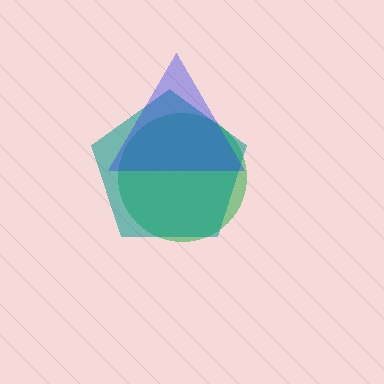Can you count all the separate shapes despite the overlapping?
Yes, there are 3 separate shapes.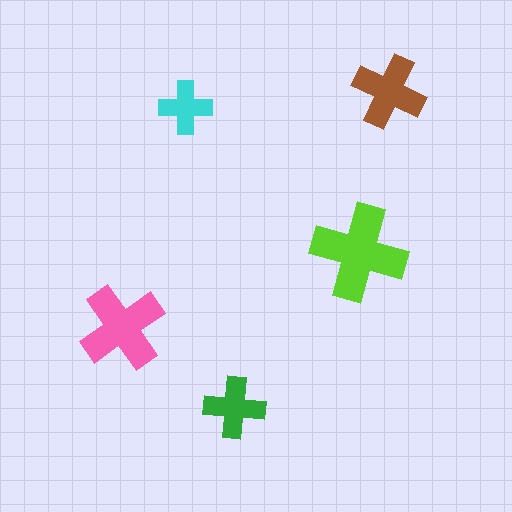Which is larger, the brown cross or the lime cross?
The lime one.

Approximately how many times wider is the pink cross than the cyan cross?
About 1.5 times wider.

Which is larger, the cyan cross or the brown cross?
The brown one.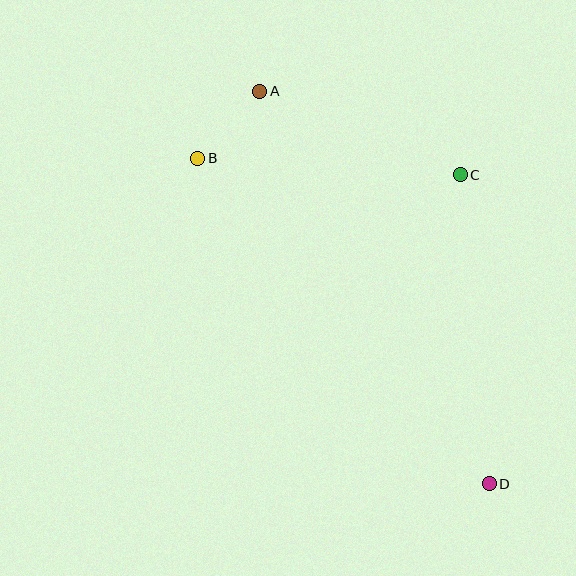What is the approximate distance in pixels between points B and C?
The distance between B and C is approximately 263 pixels.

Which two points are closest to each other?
Points A and B are closest to each other.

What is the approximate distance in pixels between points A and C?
The distance between A and C is approximately 217 pixels.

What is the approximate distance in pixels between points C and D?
The distance between C and D is approximately 310 pixels.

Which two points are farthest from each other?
Points A and D are farthest from each other.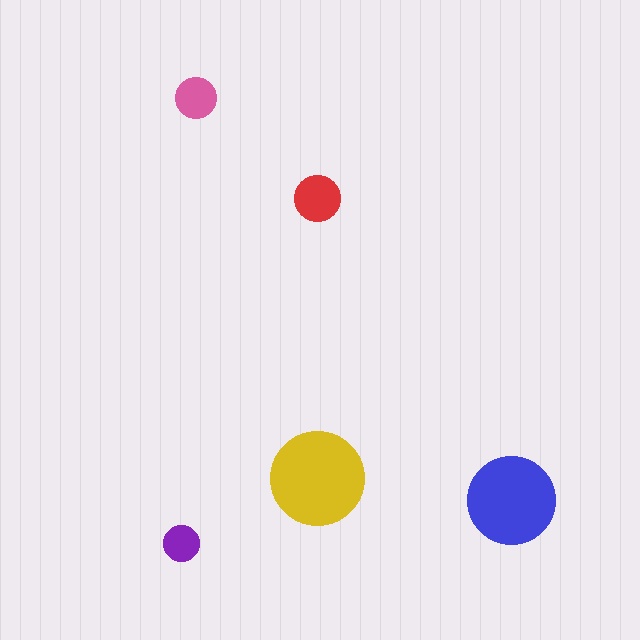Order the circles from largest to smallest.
the yellow one, the blue one, the red one, the pink one, the purple one.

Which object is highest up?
The pink circle is topmost.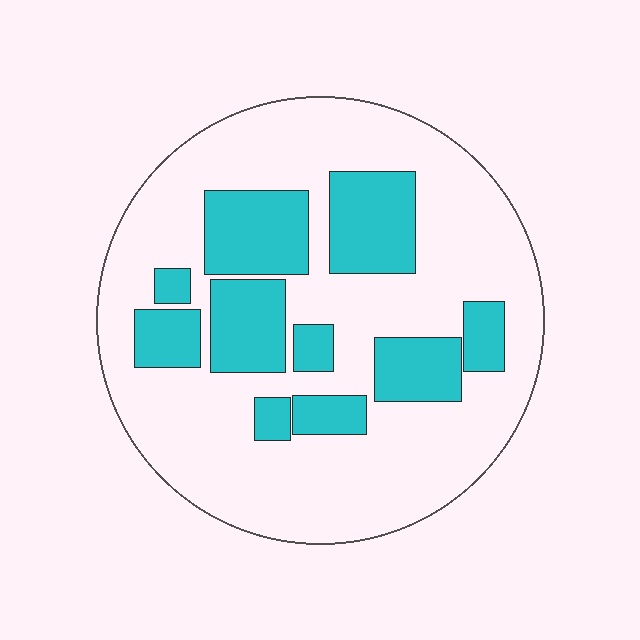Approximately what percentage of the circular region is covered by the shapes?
Approximately 30%.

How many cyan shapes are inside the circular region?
10.